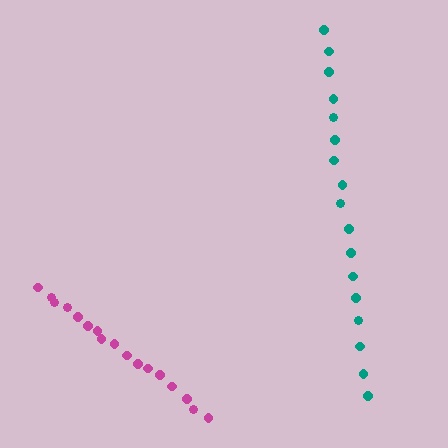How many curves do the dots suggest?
There are 2 distinct paths.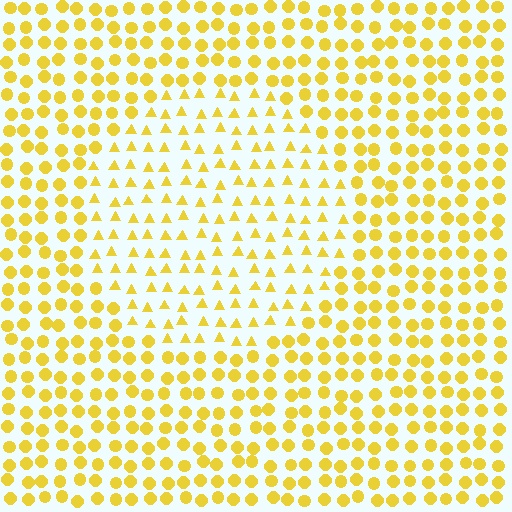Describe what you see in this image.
The image is filled with small yellow elements arranged in a uniform grid. A circle-shaped region contains triangles, while the surrounding area contains circles. The boundary is defined purely by the change in element shape.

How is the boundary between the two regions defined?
The boundary is defined by a change in element shape: triangles inside vs. circles outside. All elements share the same color and spacing.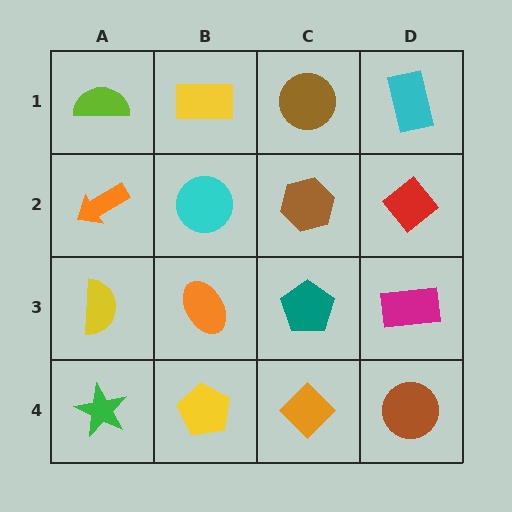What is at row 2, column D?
A red diamond.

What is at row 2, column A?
An orange arrow.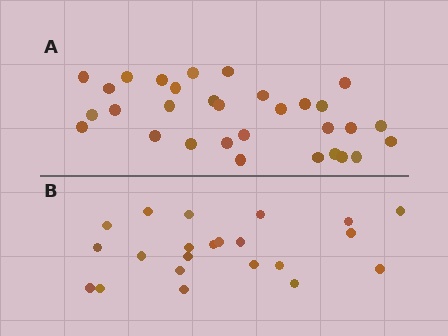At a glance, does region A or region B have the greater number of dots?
Region A (the top region) has more dots.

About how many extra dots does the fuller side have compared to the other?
Region A has roughly 8 or so more dots than region B.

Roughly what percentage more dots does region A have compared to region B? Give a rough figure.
About 40% more.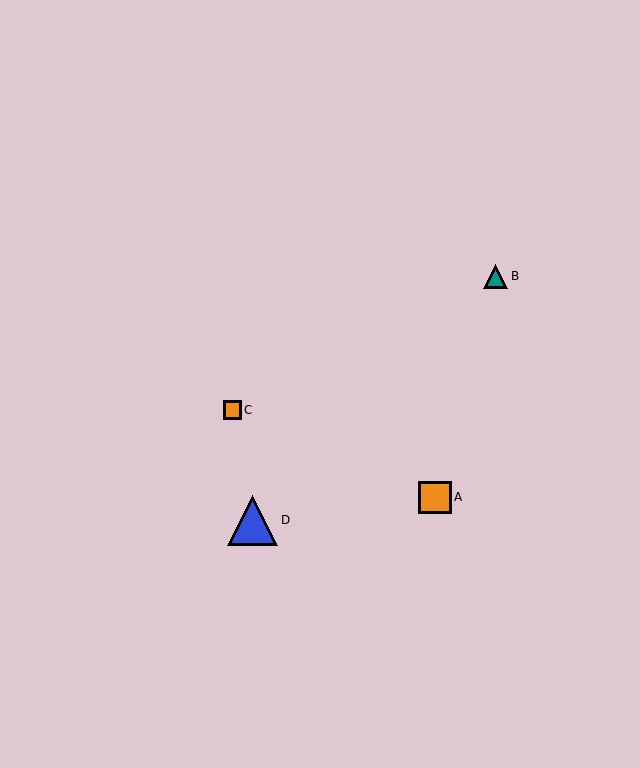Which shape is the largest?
The blue triangle (labeled D) is the largest.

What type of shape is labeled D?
Shape D is a blue triangle.